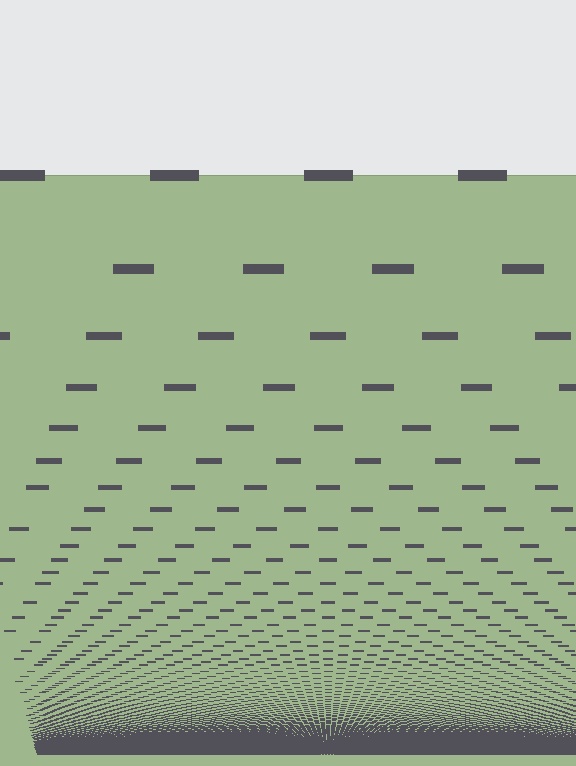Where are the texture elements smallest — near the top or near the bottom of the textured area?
Near the bottom.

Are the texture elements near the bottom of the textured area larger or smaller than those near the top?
Smaller. The gradient is inverted — elements near the bottom are smaller and denser.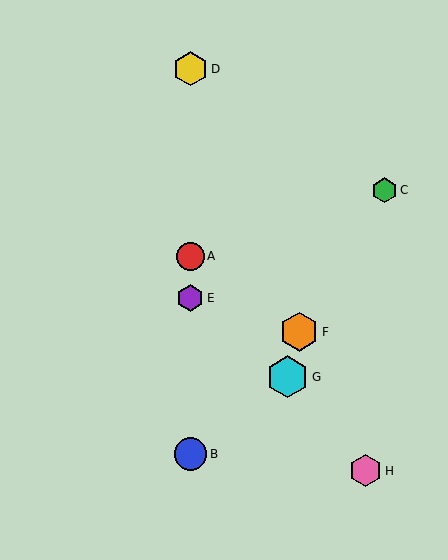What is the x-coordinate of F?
Object F is at x≈299.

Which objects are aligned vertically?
Objects A, B, D, E are aligned vertically.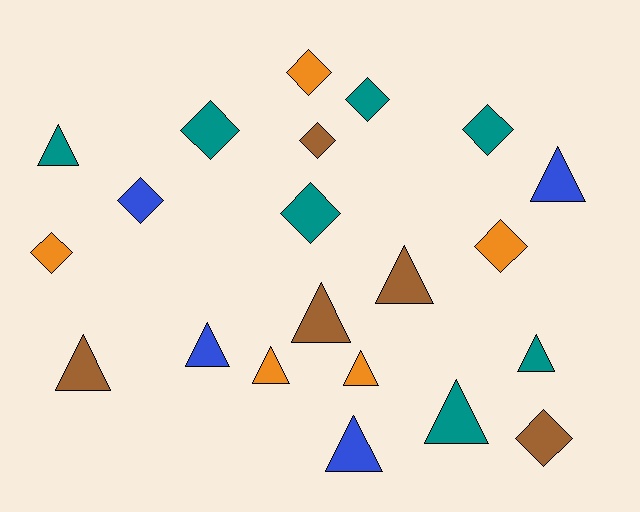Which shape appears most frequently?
Triangle, with 11 objects.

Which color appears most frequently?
Teal, with 7 objects.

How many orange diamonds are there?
There are 3 orange diamonds.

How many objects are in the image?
There are 21 objects.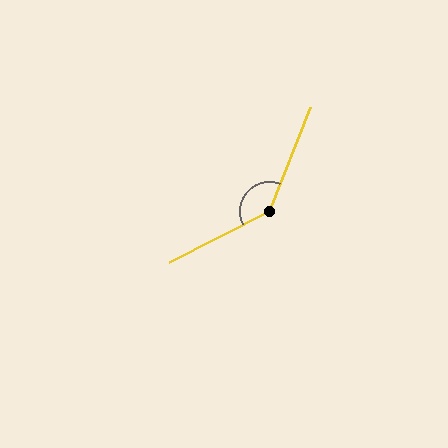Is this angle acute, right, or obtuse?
It is obtuse.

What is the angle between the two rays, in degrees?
Approximately 138 degrees.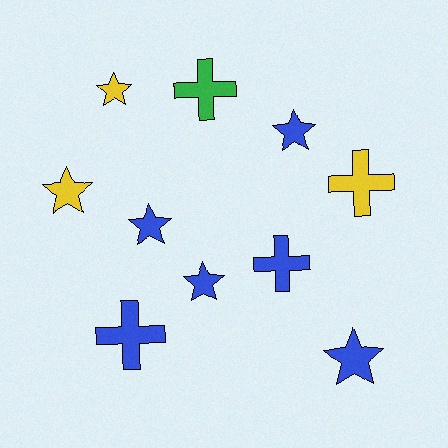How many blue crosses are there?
There are 2 blue crosses.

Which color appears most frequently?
Blue, with 6 objects.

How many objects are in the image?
There are 10 objects.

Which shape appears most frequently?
Star, with 6 objects.